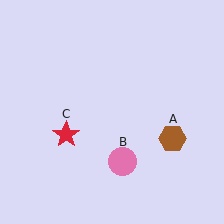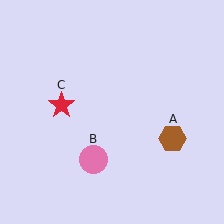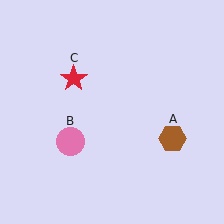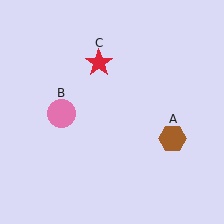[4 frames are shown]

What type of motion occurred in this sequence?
The pink circle (object B), red star (object C) rotated clockwise around the center of the scene.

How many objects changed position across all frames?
2 objects changed position: pink circle (object B), red star (object C).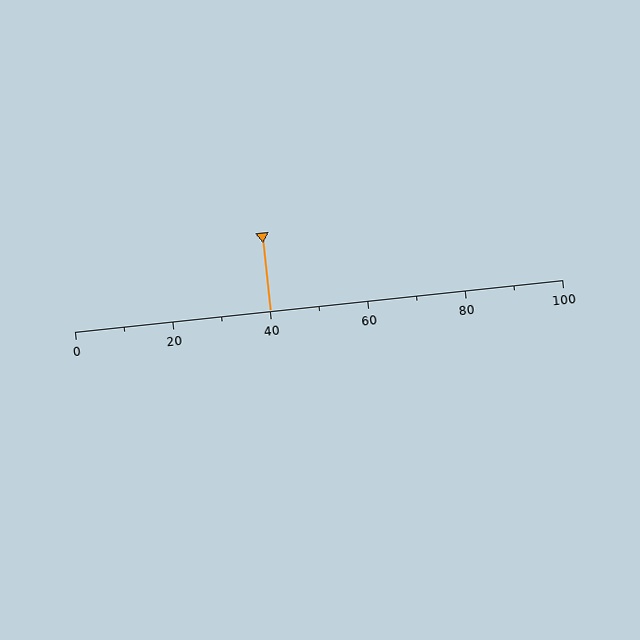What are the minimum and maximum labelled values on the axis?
The axis runs from 0 to 100.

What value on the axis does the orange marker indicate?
The marker indicates approximately 40.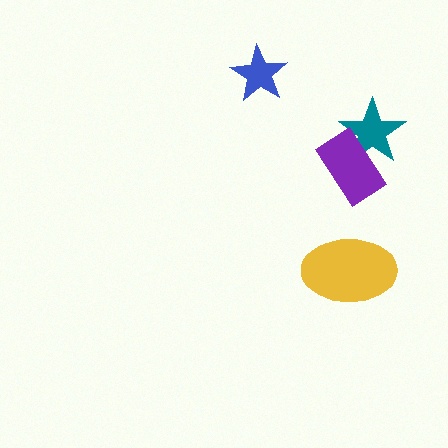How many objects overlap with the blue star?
0 objects overlap with the blue star.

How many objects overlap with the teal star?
1 object overlaps with the teal star.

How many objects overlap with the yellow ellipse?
0 objects overlap with the yellow ellipse.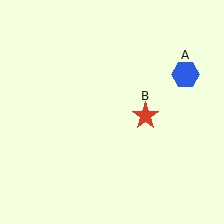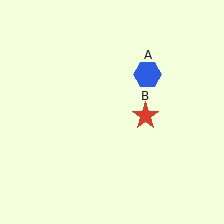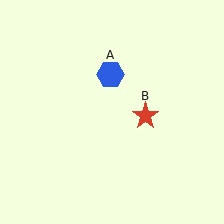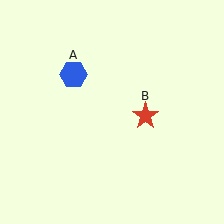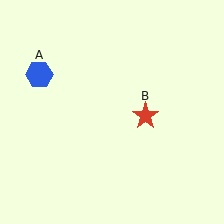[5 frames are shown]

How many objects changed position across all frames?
1 object changed position: blue hexagon (object A).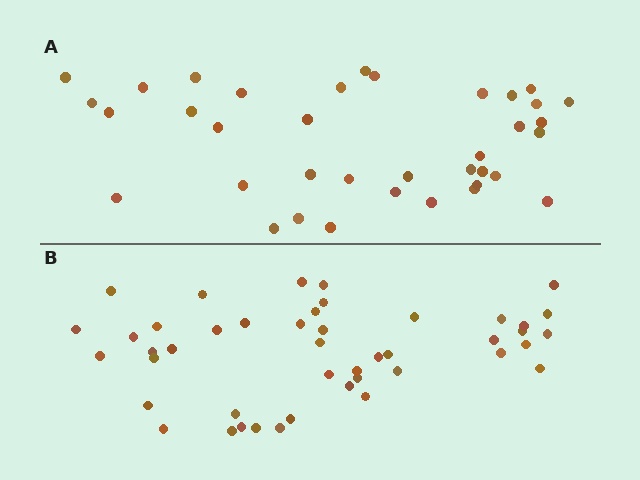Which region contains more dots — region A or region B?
Region B (the bottom region) has more dots.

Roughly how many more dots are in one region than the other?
Region B has roughly 8 or so more dots than region A.